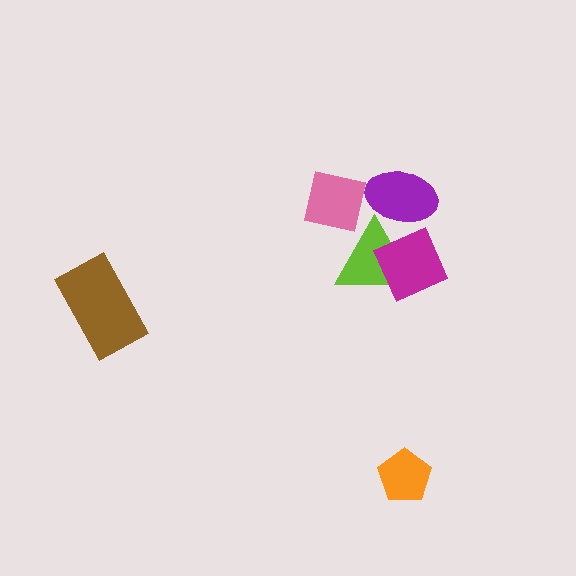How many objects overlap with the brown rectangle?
0 objects overlap with the brown rectangle.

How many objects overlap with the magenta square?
1 object overlaps with the magenta square.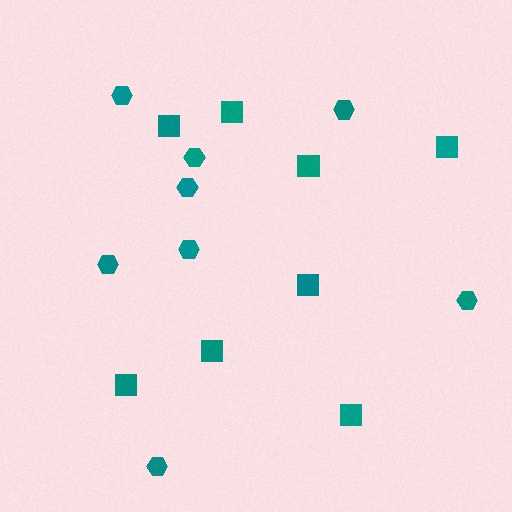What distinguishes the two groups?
There are 2 groups: one group of hexagons (8) and one group of squares (8).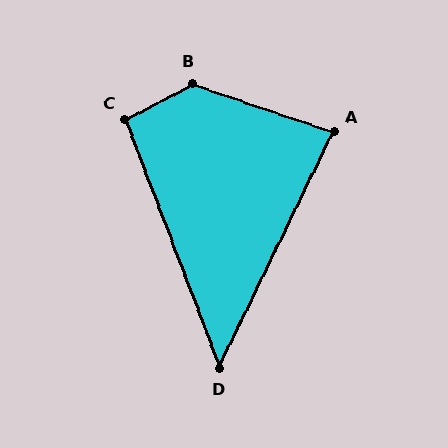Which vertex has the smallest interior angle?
D, at approximately 47 degrees.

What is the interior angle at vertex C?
Approximately 97 degrees (obtuse).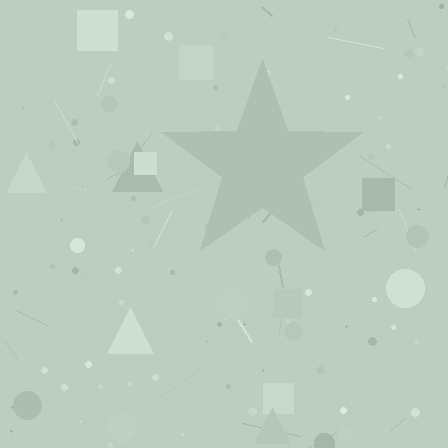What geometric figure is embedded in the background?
A star is embedded in the background.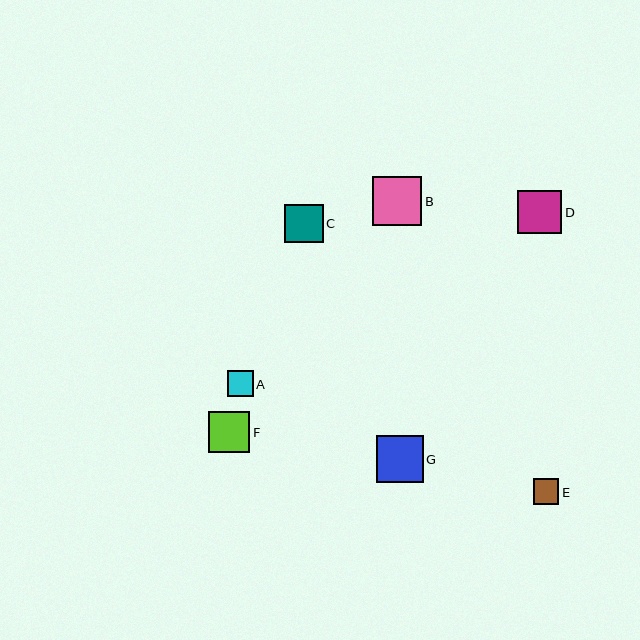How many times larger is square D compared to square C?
Square D is approximately 1.1 times the size of square C.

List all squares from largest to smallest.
From largest to smallest: B, G, D, F, C, A, E.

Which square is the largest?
Square B is the largest with a size of approximately 49 pixels.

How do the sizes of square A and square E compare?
Square A and square E are approximately the same size.